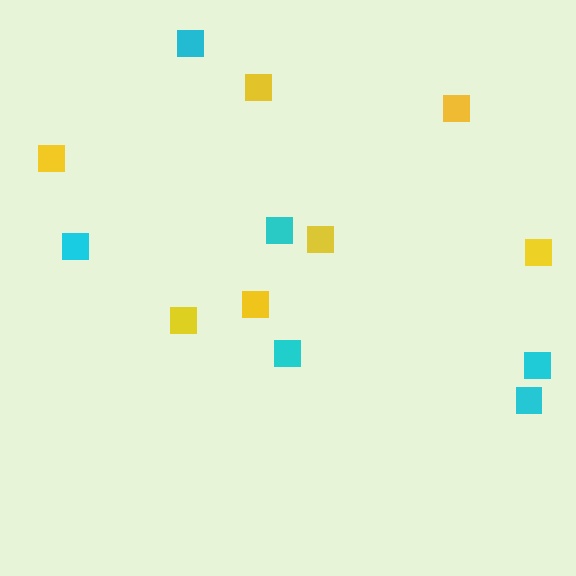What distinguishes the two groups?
There are 2 groups: one group of cyan squares (6) and one group of yellow squares (7).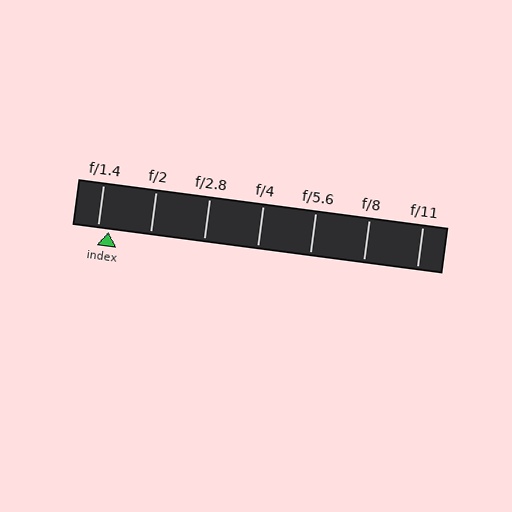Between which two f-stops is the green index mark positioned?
The index mark is between f/1.4 and f/2.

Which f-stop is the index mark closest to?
The index mark is closest to f/1.4.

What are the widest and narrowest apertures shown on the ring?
The widest aperture shown is f/1.4 and the narrowest is f/11.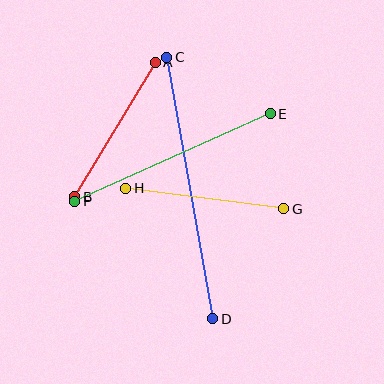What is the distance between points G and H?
The distance is approximately 159 pixels.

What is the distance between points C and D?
The distance is approximately 266 pixels.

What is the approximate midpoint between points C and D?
The midpoint is at approximately (190, 188) pixels.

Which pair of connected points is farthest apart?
Points C and D are farthest apart.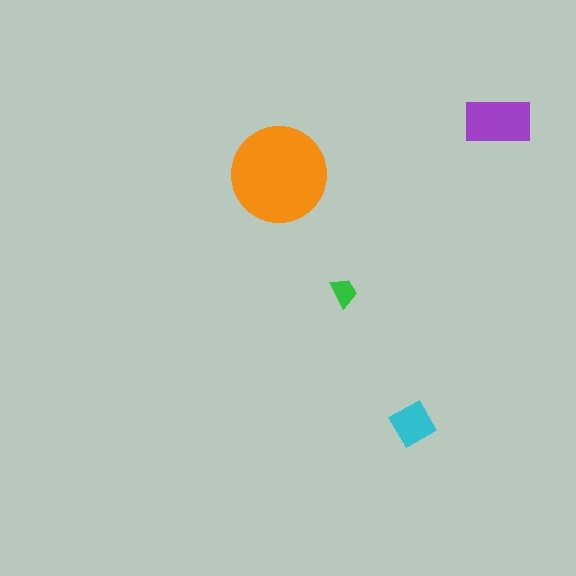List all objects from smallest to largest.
The green trapezoid, the cyan diamond, the purple rectangle, the orange circle.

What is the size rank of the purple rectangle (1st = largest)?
2nd.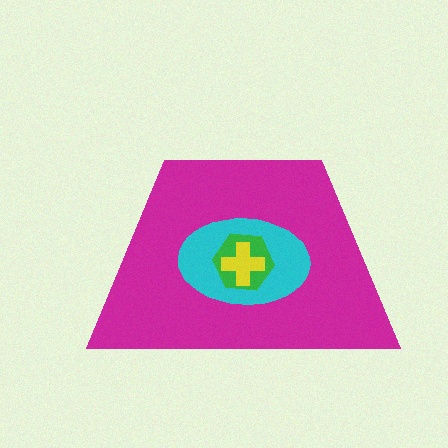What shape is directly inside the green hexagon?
The yellow cross.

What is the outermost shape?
The magenta trapezoid.